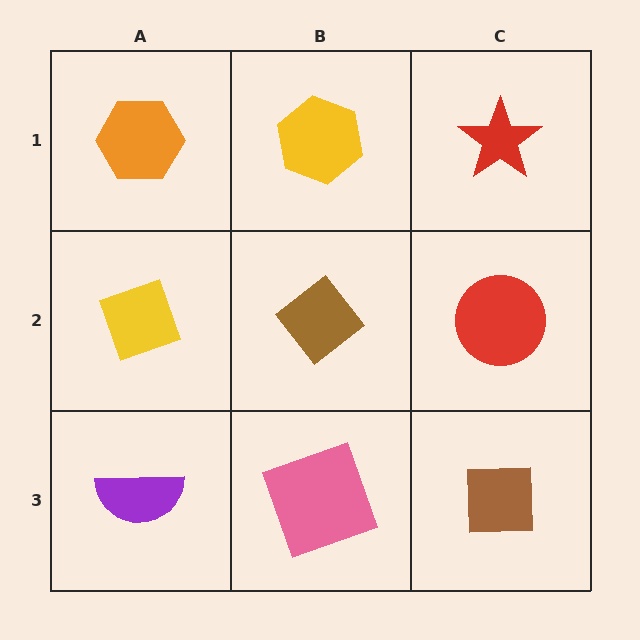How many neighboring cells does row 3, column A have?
2.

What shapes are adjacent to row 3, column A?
A yellow diamond (row 2, column A), a pink square (row 3, column B).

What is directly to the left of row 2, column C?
A brown diamond.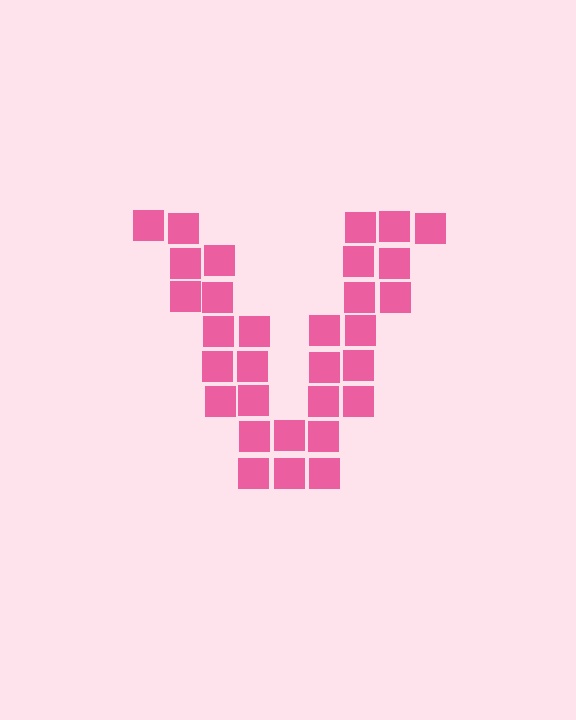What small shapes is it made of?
It is made of small squares.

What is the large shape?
The large shape is the letter V.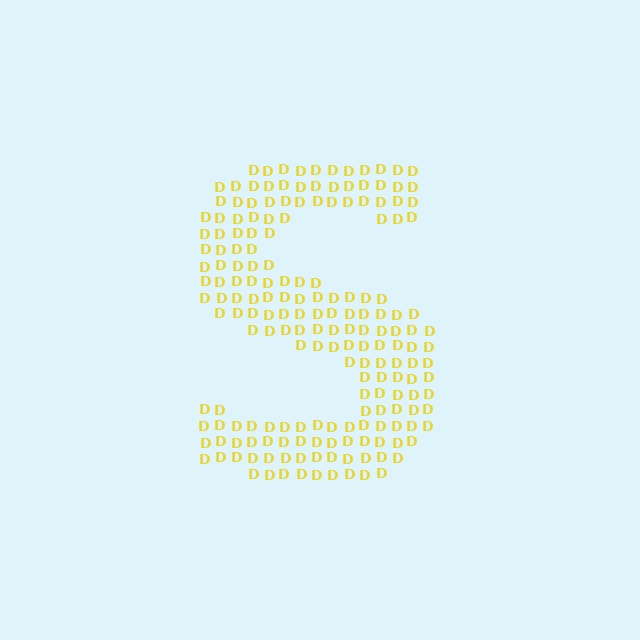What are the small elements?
The small elements are letter D's.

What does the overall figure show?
The overall figure shows the letter S.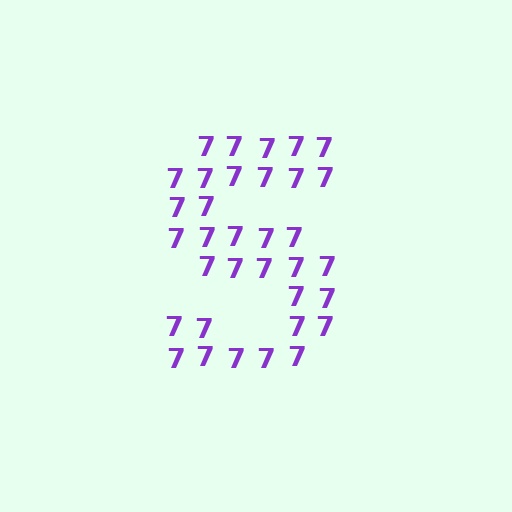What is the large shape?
The large shape is the letter S.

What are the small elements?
The small elements are digit 7's.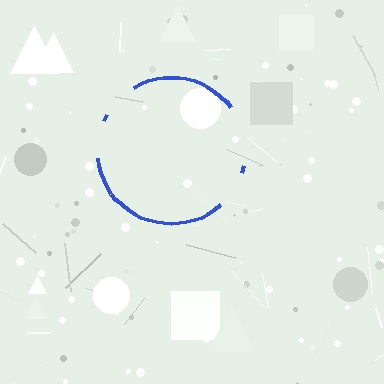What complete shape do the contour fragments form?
The contour fragments form a circle.